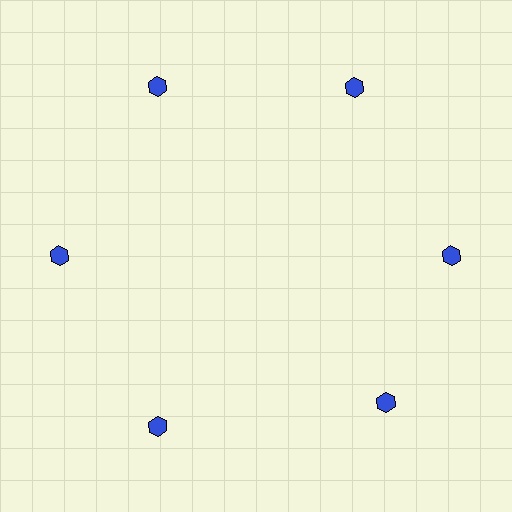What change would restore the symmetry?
The symmetry would be restored by rotating it back into even spacing with its neighbors so that all 6 hexagons sit at equal angles and equal distance from the center.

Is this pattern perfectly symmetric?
No. The 6 blue hexagons are arranged in a ring, but one element near the 5 o'clock position is rotated out of alignment along the ring, breaking the 6-fold rotational symmetry.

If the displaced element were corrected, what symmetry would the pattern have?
It would have 6-fold rotational symmetry — the pattern would map onto itself every 60 degrees.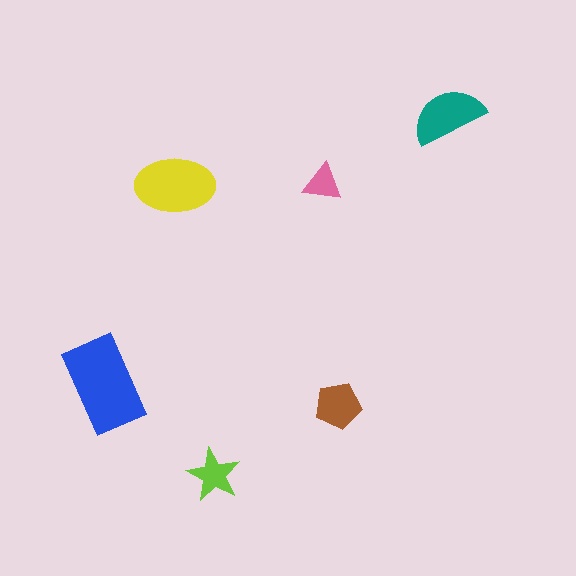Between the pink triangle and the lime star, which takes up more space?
The lime star.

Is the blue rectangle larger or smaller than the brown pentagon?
Larger.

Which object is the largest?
The blue rectangle.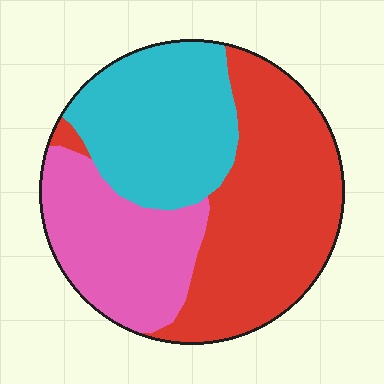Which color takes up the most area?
Red, at roughly 45%.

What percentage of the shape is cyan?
Cyan covers around 30% of the shape.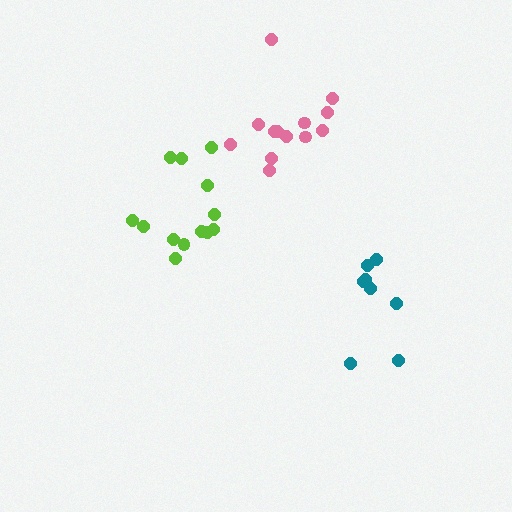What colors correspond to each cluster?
The clusters are colored: lime, teal, pink.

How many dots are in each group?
Group 1: 13 dots, Group 2: 8 dots, Group 3: 13 dots (34 total).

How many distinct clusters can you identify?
There are 3 distinct clusters.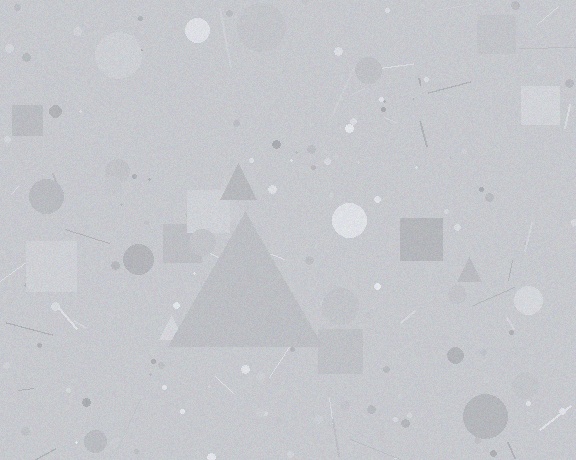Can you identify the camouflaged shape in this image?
The camouflaged shape is a triangle.